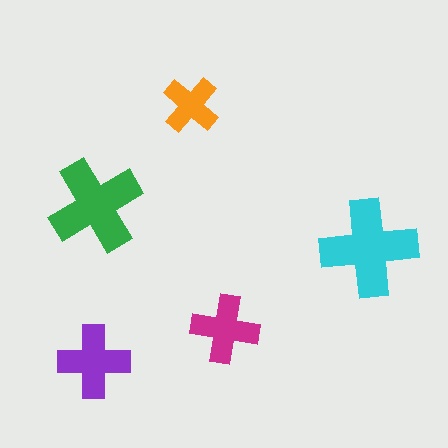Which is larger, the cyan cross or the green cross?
The cyan one.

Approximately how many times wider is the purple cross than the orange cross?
About 1.5 times wider.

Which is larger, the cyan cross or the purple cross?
The cyan one.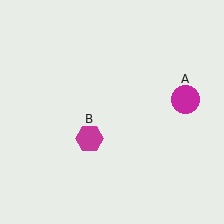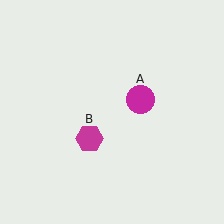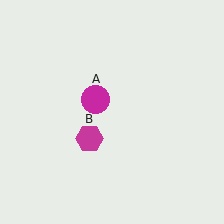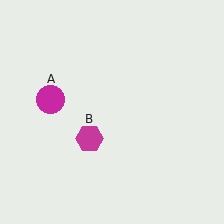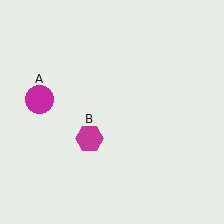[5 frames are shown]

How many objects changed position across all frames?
1 object changed position: magenta circle (object A).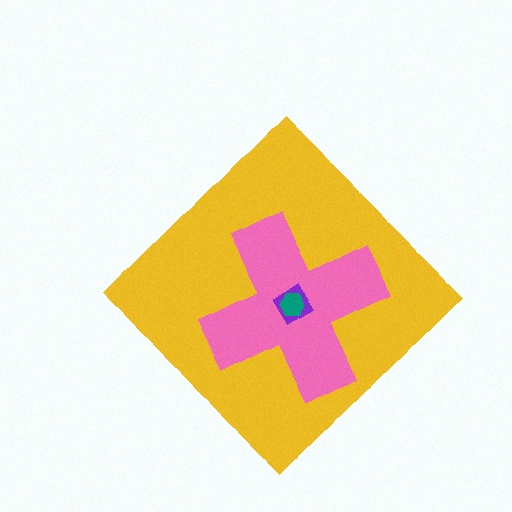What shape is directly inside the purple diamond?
The teal hexagon.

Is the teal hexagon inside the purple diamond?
Yes.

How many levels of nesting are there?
4.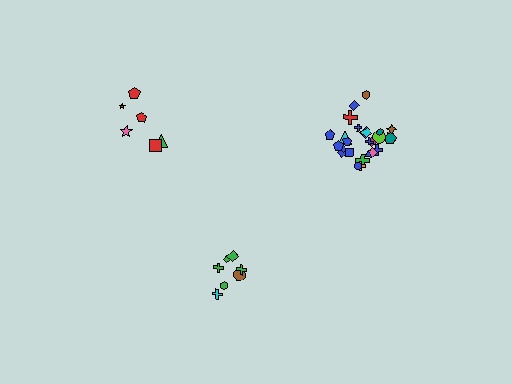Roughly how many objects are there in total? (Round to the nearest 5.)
Roughly 40 objects in total.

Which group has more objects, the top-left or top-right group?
The top-right group.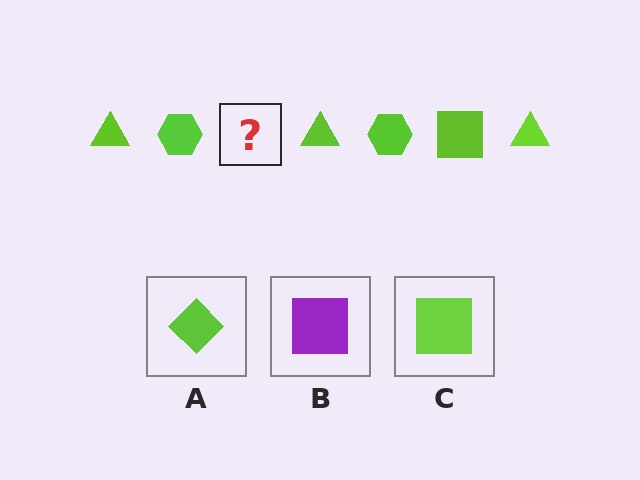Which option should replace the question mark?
Option C.